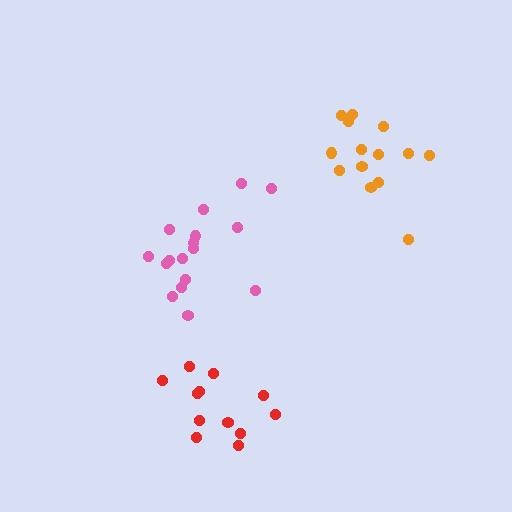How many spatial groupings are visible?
There are 3 spatial groupings.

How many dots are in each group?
Group 1: 14 dots, Group 2: 12 dots, Group 3: 17 dots (43 total).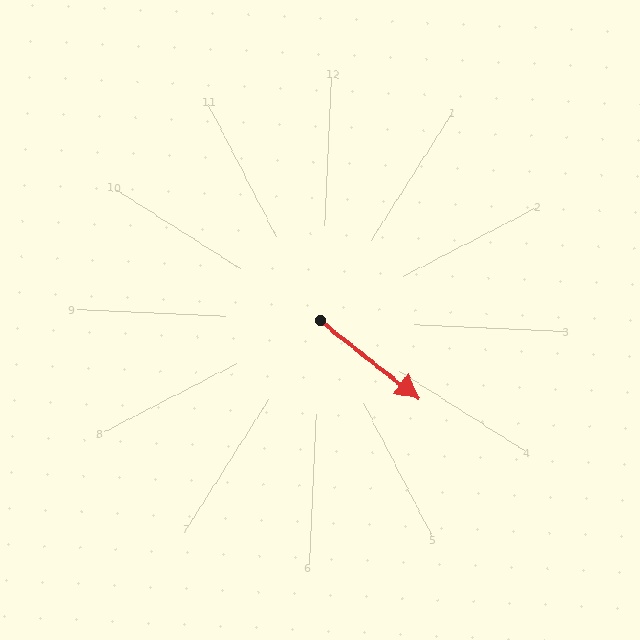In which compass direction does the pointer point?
Southeast.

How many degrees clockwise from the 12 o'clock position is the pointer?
Approximately 126 degrees.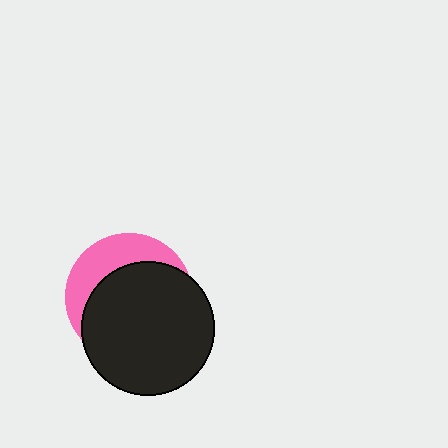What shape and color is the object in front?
The object in front is a black circle.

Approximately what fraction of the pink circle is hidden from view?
Roughly 68% of the pink circle is hidden behind the black circle.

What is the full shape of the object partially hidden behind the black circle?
The partially hidden object is a pink circle.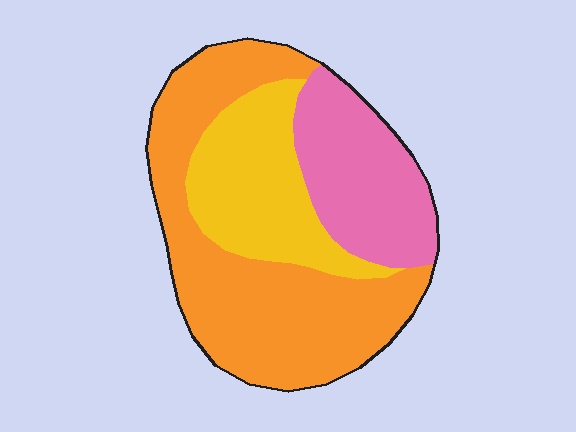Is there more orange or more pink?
Orange.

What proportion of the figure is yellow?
Yellow takes up about one quarter (1/4) of the figure.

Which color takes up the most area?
Orange, at roughly 50%.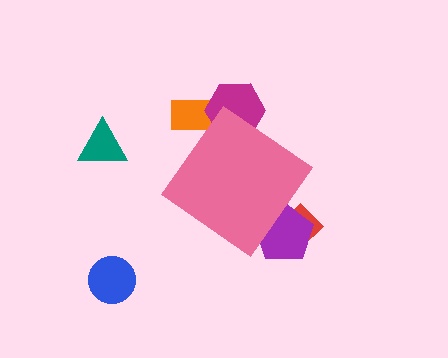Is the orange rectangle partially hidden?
Yes, the orange rectangle is partially hidden behind the pink diamond.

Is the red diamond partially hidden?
Yes, the red diamond is partially hidden behind the pink diamond.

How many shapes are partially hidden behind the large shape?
4 shapes are partially hidden.